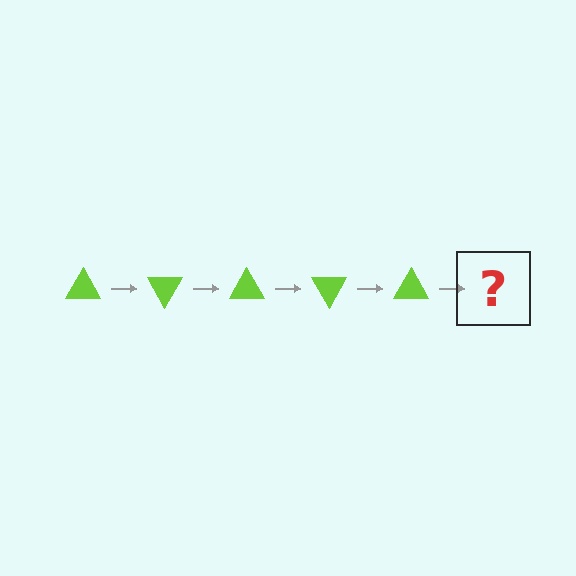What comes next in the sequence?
The next element should be a lime triangle rotated 300 degrees.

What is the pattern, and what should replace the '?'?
The pattern is that the triangle rotates 60 degrees each step. The '?' should be a lime triangle rotated 300 degrees.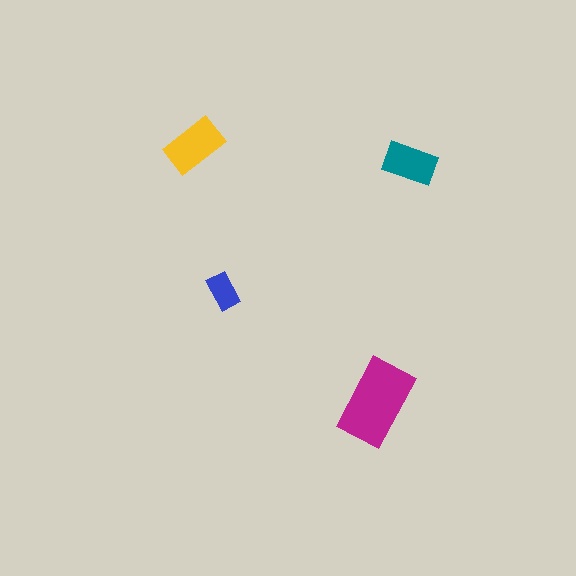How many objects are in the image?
There are 4 objects in the image.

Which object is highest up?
The yellow rectangle is topmost.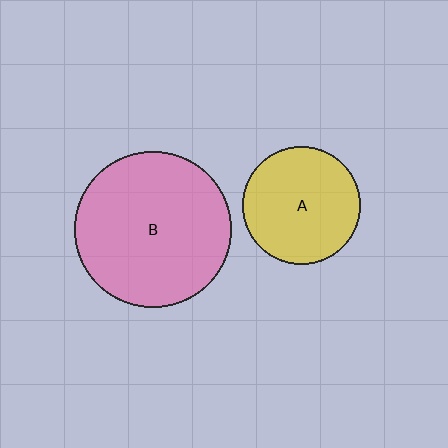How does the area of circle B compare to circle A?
Approximately 1.7 times.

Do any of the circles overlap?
No, none of the circles overlap.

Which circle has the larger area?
Circle B (pink).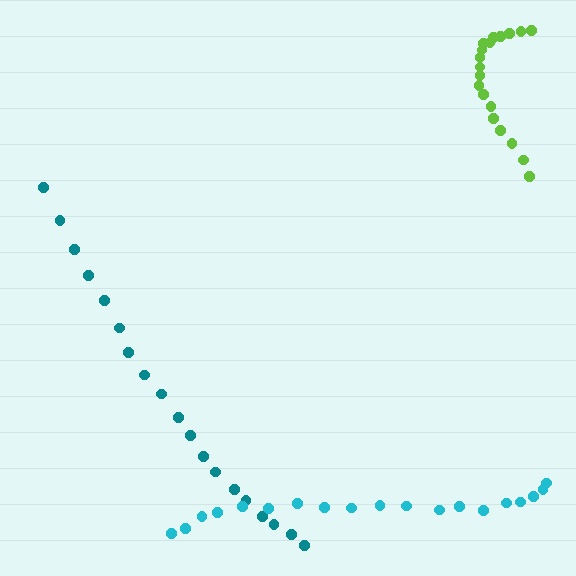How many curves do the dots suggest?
There are 3 distinct paths.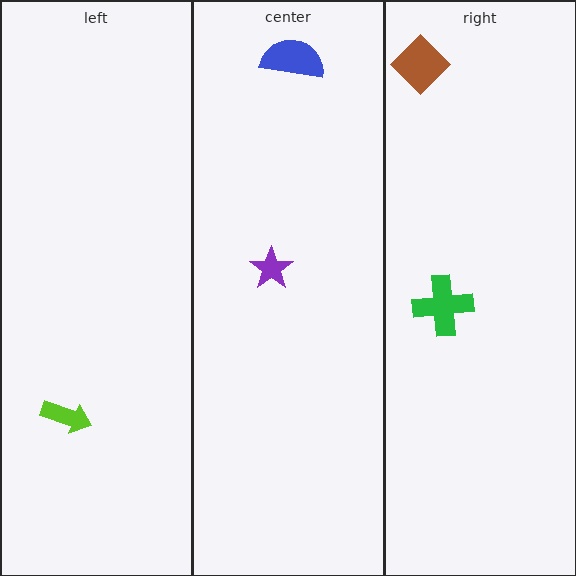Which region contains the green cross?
The right region.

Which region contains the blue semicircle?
The center region.